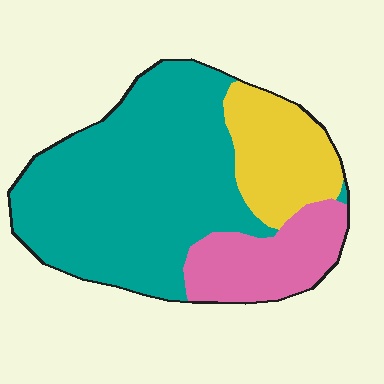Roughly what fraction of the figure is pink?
Pink takes up about one fifth (1/5) of the figure.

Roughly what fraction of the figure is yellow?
Yellow takes up about one fifth (1/5) of the figure.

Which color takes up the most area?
Teal, at roughly 60%.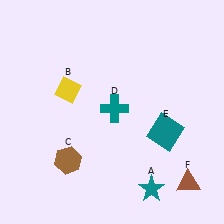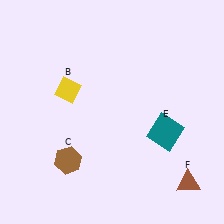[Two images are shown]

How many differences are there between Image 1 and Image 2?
There are 2 differences between the two images.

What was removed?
The teal star (A), the teal cross (D) were removed in Image 2.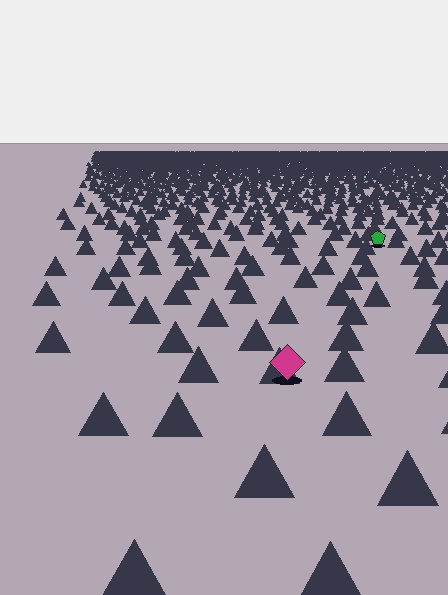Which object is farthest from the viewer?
The green pentagon is farthest from the viewer. It appears smaller and the ground texture around it is denser.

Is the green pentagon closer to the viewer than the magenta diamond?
No. The magenta diamond is closer — you can tell from the texture gradient: the ground texture is coarser near it.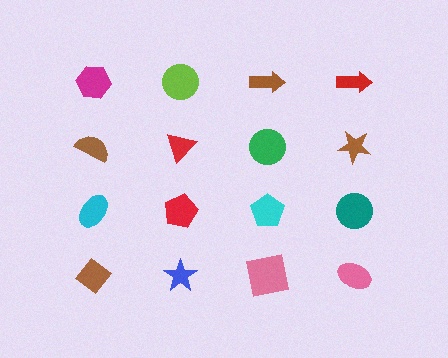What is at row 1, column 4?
A red arrow.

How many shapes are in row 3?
4 shapes.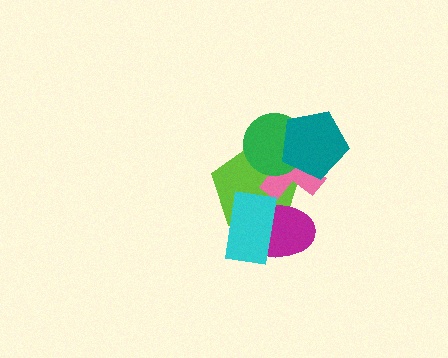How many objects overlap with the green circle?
3 objects overlap with the green circle.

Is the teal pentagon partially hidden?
No, no other shape covers it.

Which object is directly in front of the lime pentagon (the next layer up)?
The pink cross is directly in front of the lime pentagon.